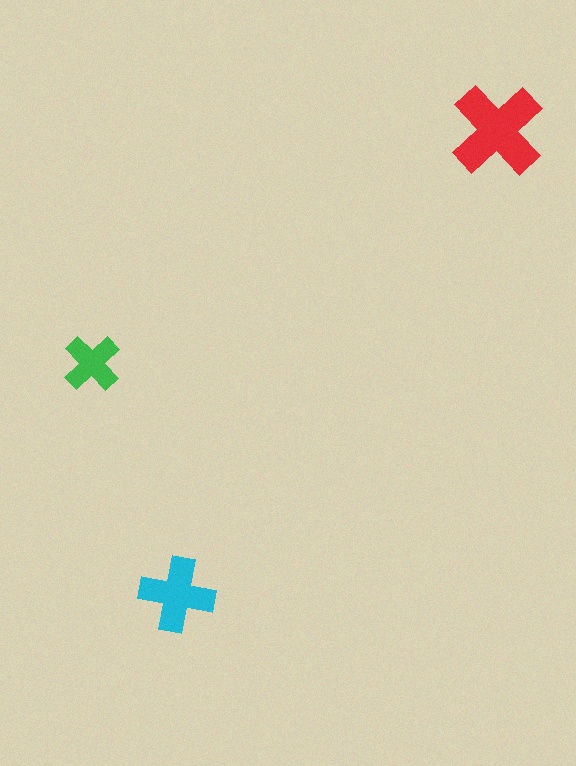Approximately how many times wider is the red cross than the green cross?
About 1.5 times wider.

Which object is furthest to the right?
The red cross is rightmost.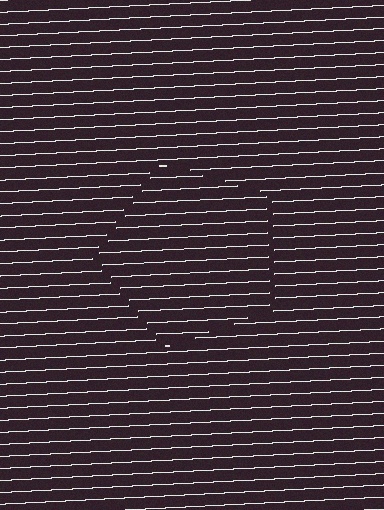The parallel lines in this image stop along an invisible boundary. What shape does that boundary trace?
An illusory pentagon. The interior of the shape contains the same grating, shifted by half a period — the contour is defined by the phase discontinuity where line-ends from the inner and outer gratings abut.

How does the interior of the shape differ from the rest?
The interior of the shape contains the same grating, shifted by half a period — the contour is defined by the phase discontinuity where line-ends from the inner and outer gratings abut.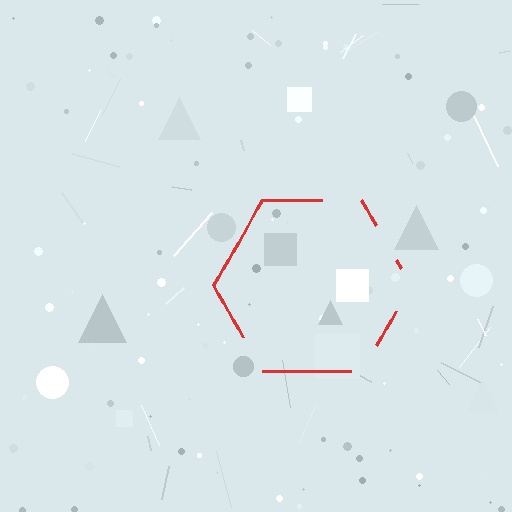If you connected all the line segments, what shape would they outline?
They would outline a hexagon.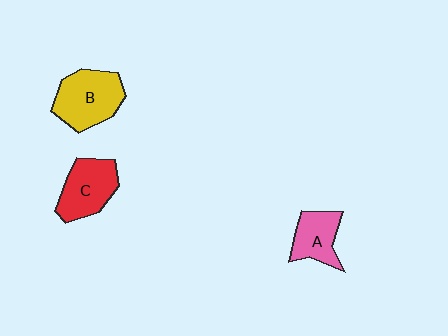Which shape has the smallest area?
Shape A (pink).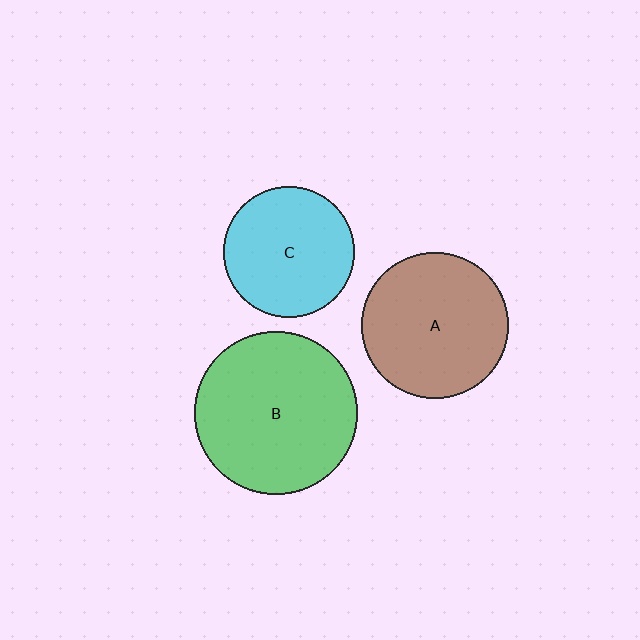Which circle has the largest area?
Circle B (green).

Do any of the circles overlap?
No, none of the circles overlap.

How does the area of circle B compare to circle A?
Approximately 1.2 times.